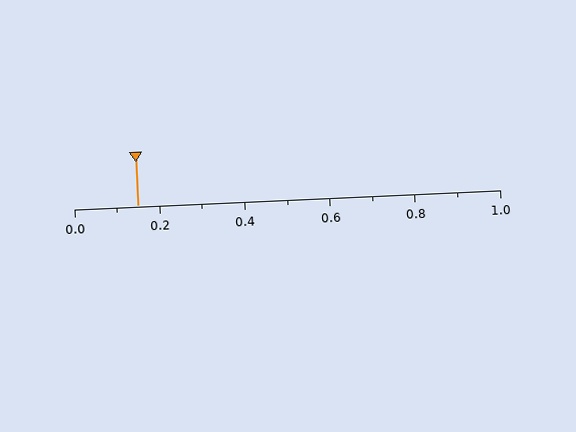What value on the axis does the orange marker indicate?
The marker indicates approximately 0.15.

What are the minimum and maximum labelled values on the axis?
The axis runs from 0.0 to 1.0.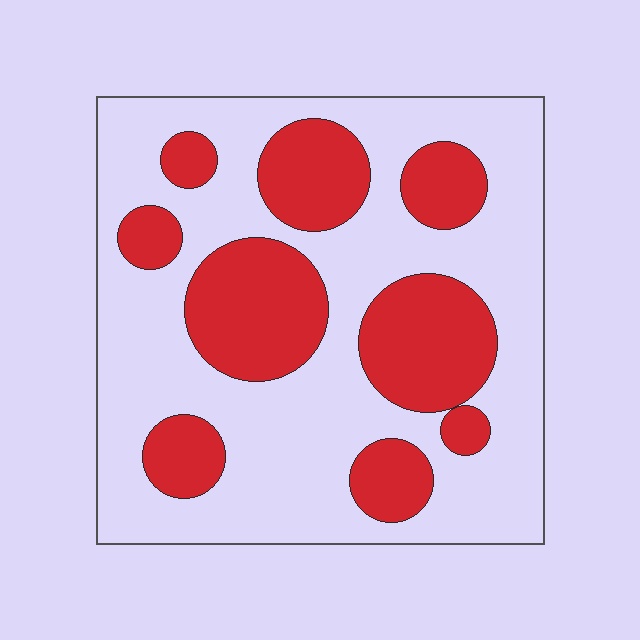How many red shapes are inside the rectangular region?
9.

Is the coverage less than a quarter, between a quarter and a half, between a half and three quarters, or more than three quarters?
Between a quarter and a half.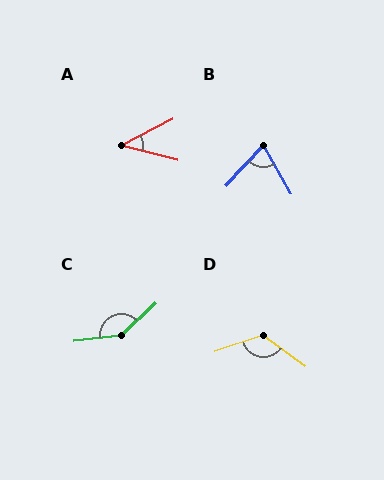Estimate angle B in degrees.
Approximately 73 degrees.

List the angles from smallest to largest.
A (42°), B (73°), D (125°), C (143°).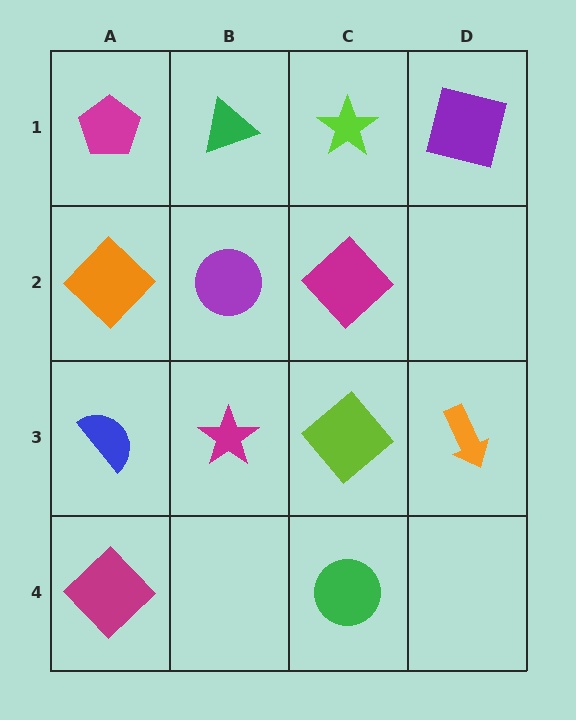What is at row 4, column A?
A magenta diamond.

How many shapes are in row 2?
3 shapes.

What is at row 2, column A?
An orange diamond.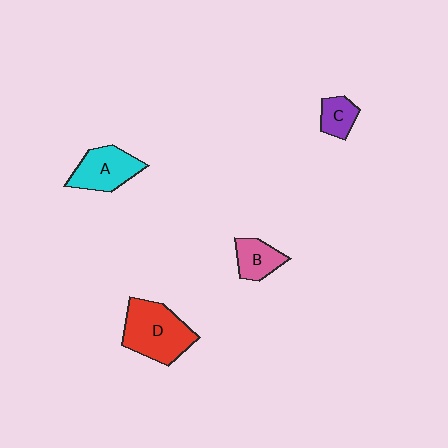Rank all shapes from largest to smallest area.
From largest to smallest: D (red), A (cyan), B (pink), C (purple).